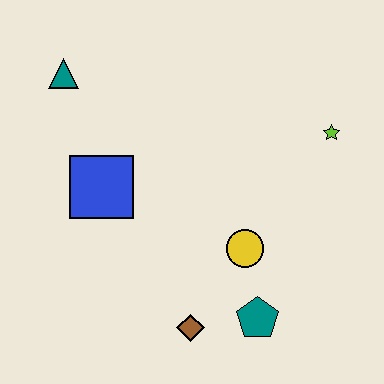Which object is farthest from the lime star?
The teal triangle is farthest from the lime star.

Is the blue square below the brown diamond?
No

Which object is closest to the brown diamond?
The teal pentagon is closest to the brown diamond.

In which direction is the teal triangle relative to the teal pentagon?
The teal triangle is above the teal pentagon.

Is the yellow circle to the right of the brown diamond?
Yes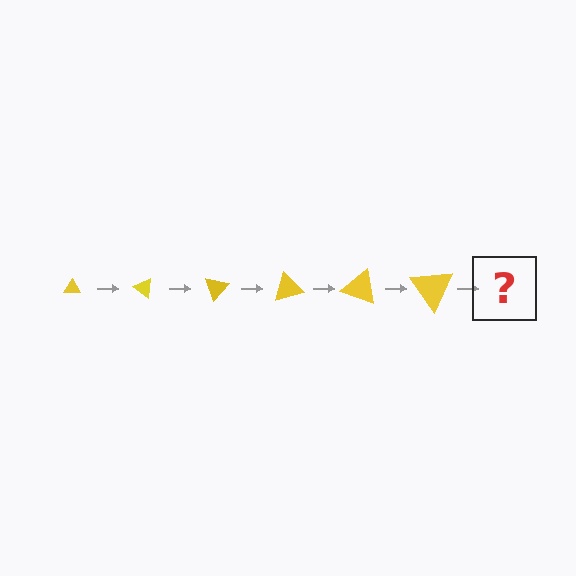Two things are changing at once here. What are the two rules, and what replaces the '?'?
The two rules are that the triangle grows larger each step and it rotates 35 degrees each step. The '?' should be a triangle, larger than the previous one and rotated 210 degrees from the start.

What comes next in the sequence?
The next element should be a triangle, larger than the previous one and rotated 210 degrees from the start.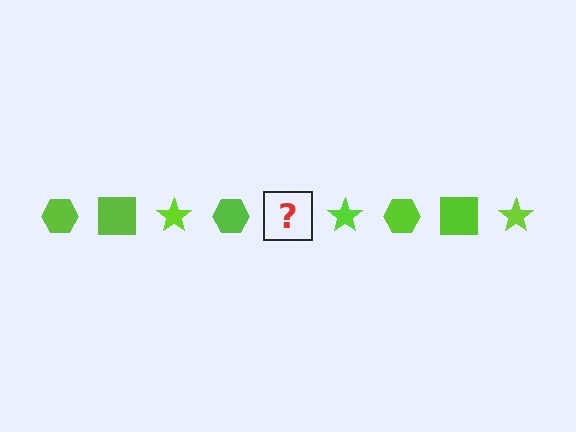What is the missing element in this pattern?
The missing element is a lime square.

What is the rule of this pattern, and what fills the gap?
The rule is that the pattern cycles through hexagon, square, star shapes in lime. The gap should be filled with a lime square.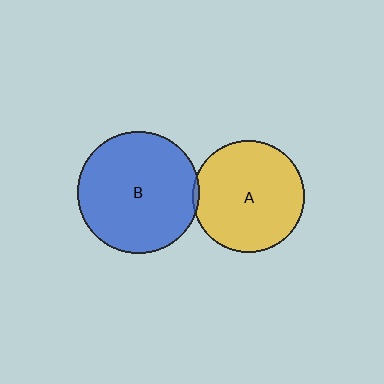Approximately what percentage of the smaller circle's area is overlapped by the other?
Approximately 5%.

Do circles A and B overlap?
Yes.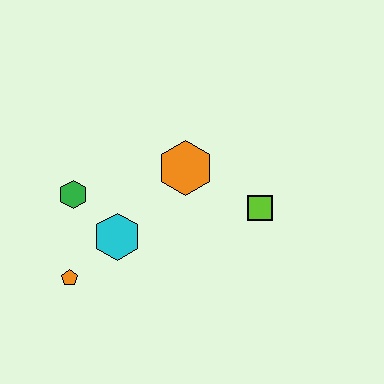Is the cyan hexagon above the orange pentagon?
Yes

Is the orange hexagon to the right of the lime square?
No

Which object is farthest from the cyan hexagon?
The lime square is farthest from the cyan hexagon.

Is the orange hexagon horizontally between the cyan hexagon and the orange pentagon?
No